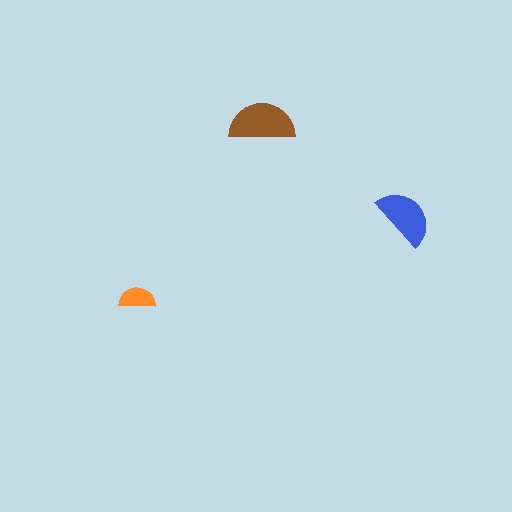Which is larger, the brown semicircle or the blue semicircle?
The brown one.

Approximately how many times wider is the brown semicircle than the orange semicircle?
About 2 times wider.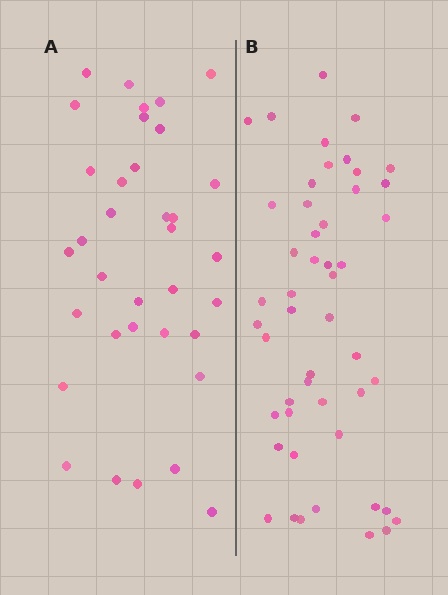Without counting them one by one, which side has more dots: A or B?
Region B (the right region) has more dots.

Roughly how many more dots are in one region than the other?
Region B has approximately 15 more dots than region A.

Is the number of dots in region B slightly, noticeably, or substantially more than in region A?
Region B has noticeably more, but not dramatically so. The ratio is roughly 1.4 to 1.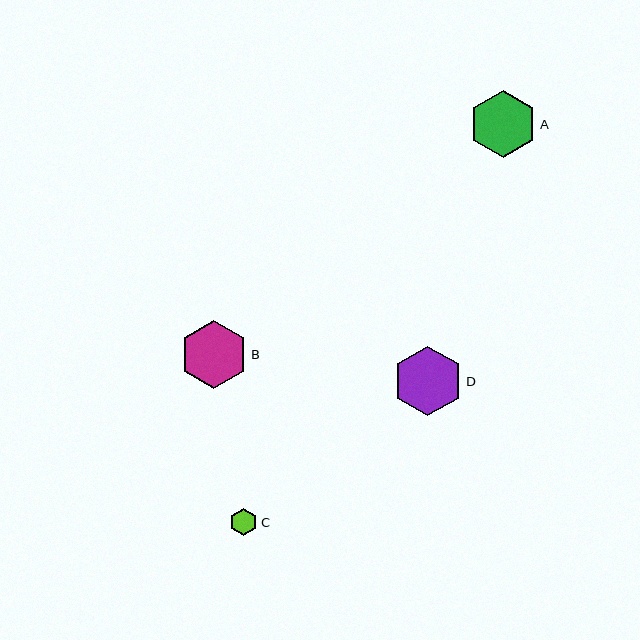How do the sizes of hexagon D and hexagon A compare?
Hexagon D and hexagon A are approximately the same size.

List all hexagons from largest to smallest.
From largest to smallest: D, B, A, C.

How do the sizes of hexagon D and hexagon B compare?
Hexagon D and hexagon B are approximately the same size.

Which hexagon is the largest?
Hexagon D is the largest with a size of approximately 70 pixels.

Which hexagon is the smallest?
Hexagon C is the smallest with a size of approximately 28 pixels.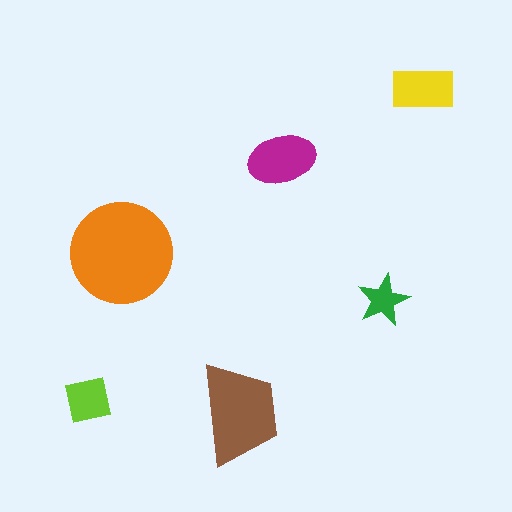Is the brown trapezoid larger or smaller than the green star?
Larger.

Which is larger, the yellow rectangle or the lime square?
The yellow rectangle.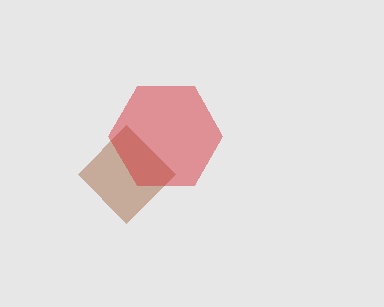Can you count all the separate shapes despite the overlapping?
Yes, there are 2 separate shapes.